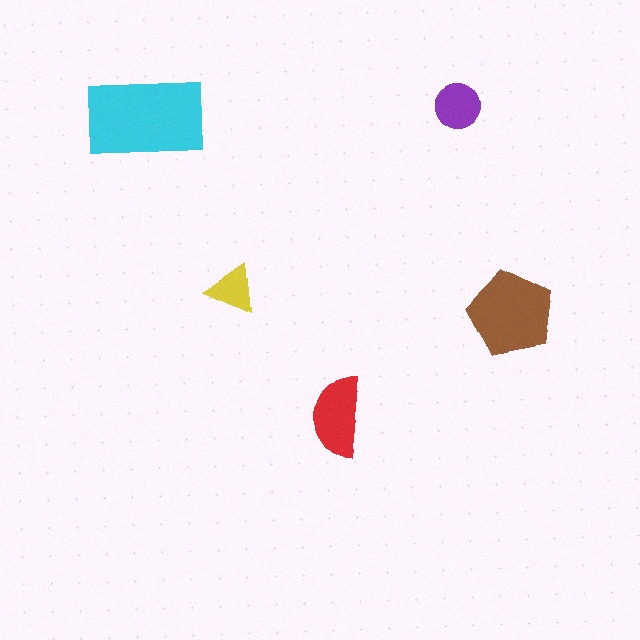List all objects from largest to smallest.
The cyan rectangle, the brown pentagon, the red semicircle, the purple circle, the yellow triangle.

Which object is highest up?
The purple circle is topmost.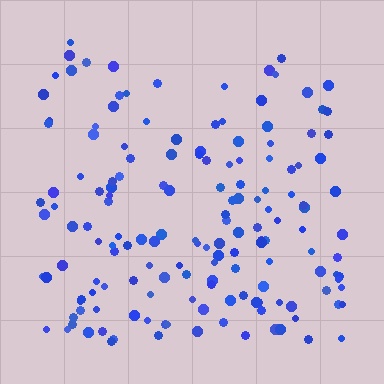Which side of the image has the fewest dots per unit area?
The top.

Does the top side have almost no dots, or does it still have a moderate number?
Still a moderate number, just noticeably fewer than the bottom.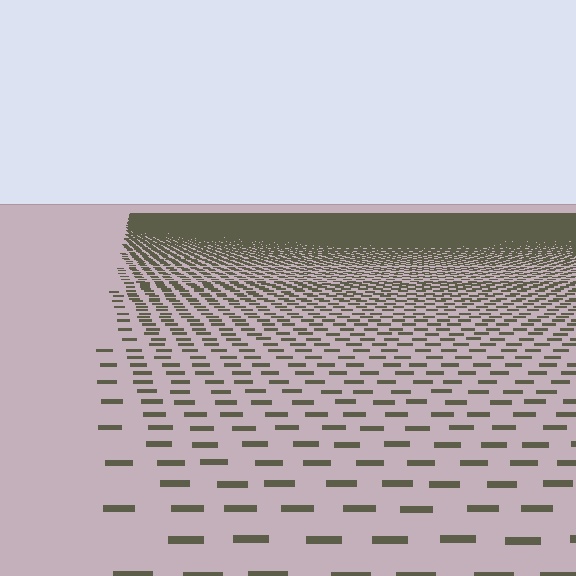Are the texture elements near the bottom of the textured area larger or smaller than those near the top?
Larger. Near the bottom, elements are closer to the viewer and appear at a bigger on-screen size.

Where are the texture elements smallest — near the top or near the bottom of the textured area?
Near the top.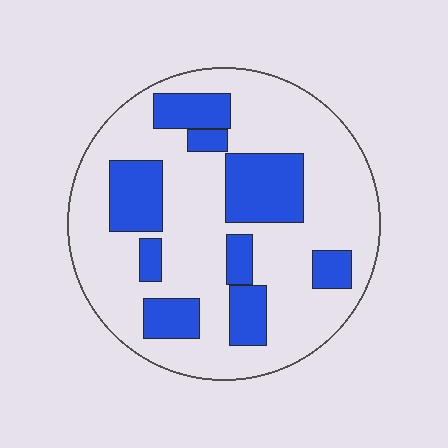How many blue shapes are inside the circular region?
9.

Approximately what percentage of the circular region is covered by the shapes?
Approximately 30%.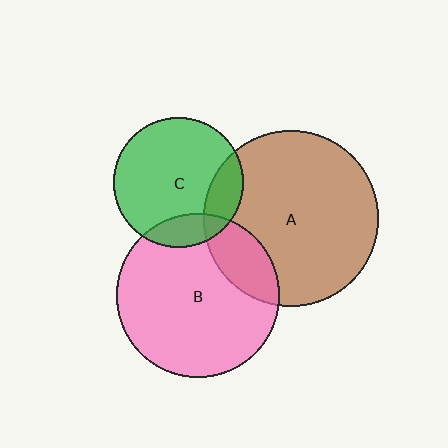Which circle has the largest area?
Circle A (brown).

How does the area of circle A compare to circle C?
Approximately 1.8 times.